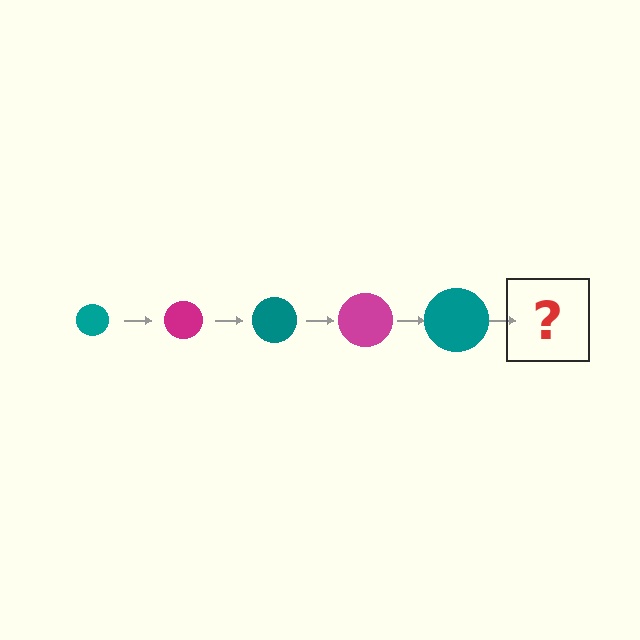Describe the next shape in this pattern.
It should be a magenta circle, larger than the previous one.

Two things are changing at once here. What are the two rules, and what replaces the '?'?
The two rules are that the circle grows larger each step and the color cycles through teal and magenta. The '?' should be a magenta circle, larger than the previous one.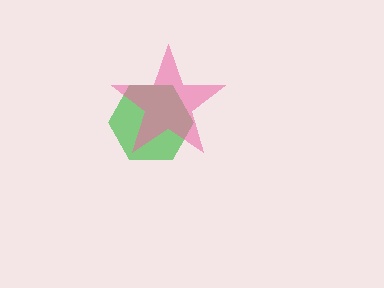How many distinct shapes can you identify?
There are 2 distinct shapes: a green hexagon, a pink star.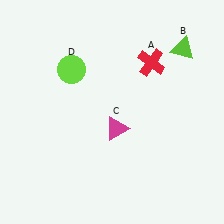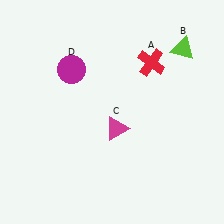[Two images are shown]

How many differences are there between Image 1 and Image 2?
There is 1 difference between the two images.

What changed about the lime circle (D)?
In Image 1, D is lime. In Image 2, it changed to magenta.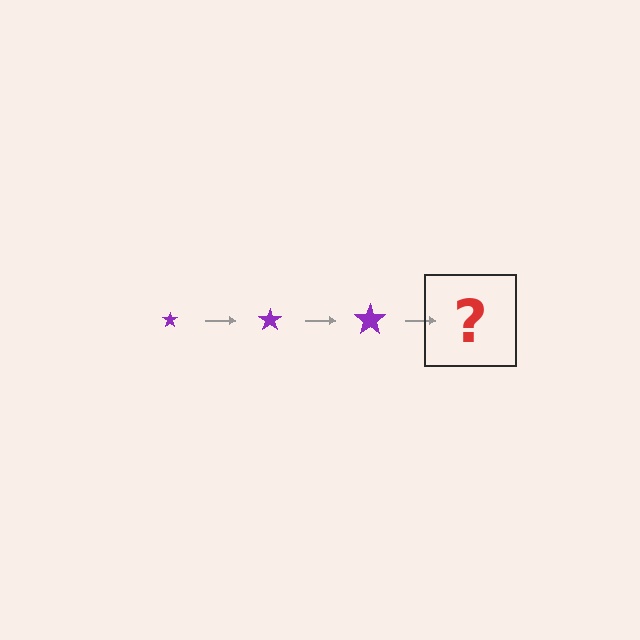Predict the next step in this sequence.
The next step is a purple star, larger than the previous one.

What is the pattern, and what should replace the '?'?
The pattern is that the star gets progressively larger each step. The '?' should be a purple star, larger than the previous one.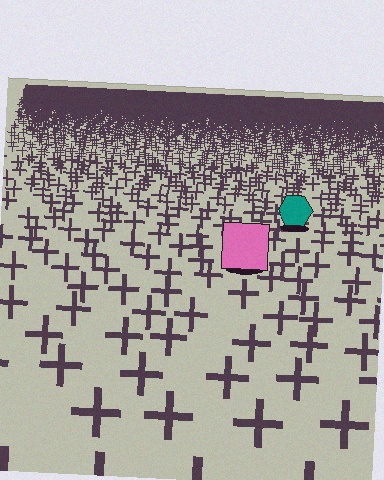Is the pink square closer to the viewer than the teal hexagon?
Yes. The pink square is closer — you can tell from the texture gradient: the ground texture is coarser near it.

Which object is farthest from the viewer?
The teal hexagon is farthest from the viewer. It appears smaller and the ground texture around it is denser.